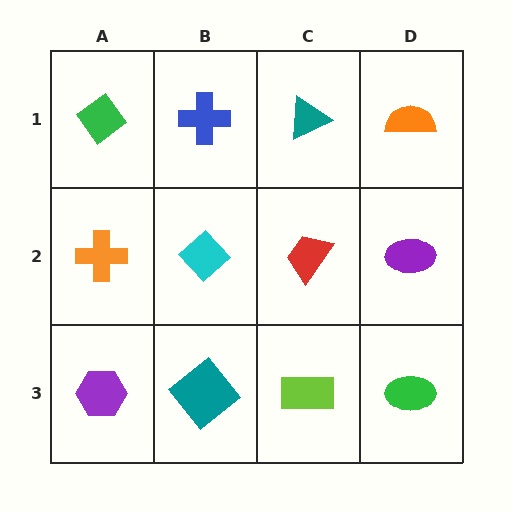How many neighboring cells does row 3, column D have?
2.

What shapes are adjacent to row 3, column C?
A red trapezoid (row 2, column C), a teal diamond (row 3, column B), a green ellipse (row 3, column D).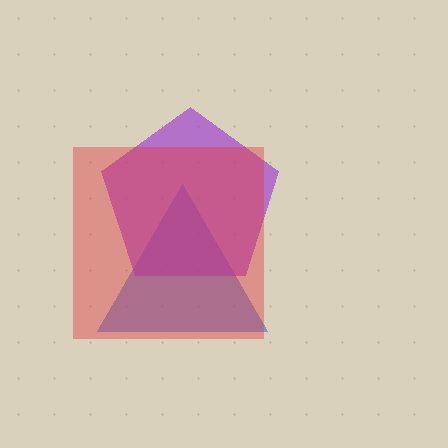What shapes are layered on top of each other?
The layered shapes are: a blue triangle, a purple pentagon, a red square.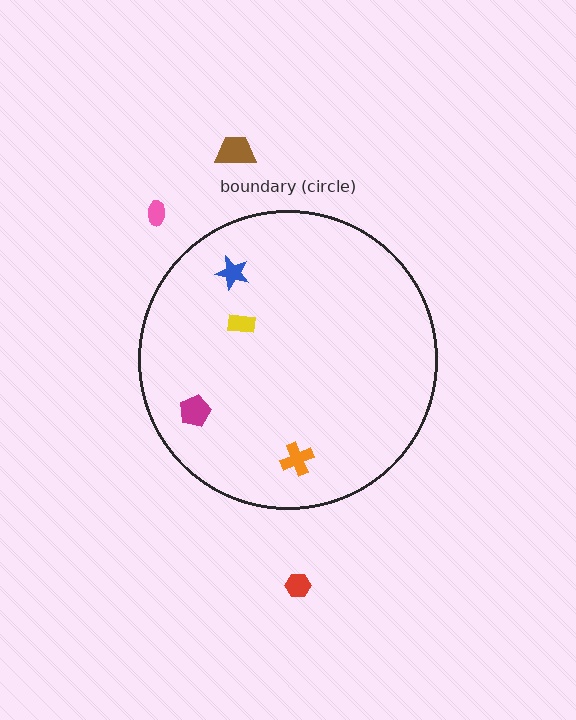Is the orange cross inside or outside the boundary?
Inside.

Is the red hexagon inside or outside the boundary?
Outside.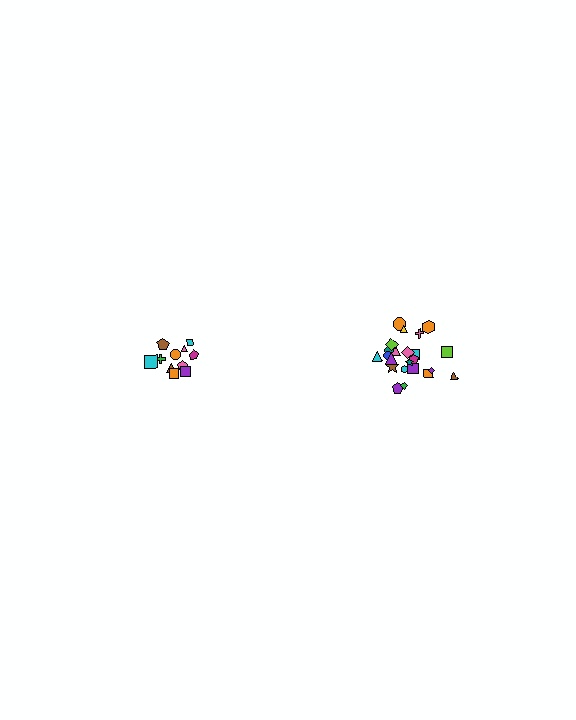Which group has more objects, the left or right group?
The right group.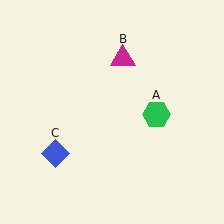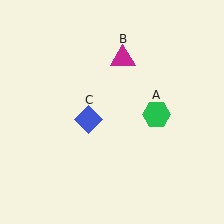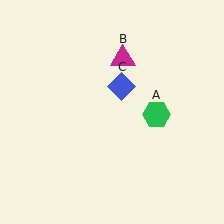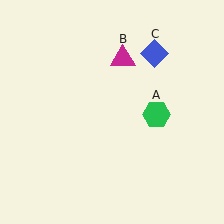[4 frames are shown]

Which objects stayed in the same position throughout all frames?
Green hexagon (object A) and magenta triangle (object B) remained stationary.